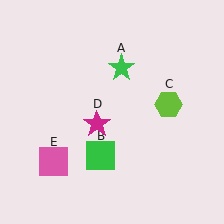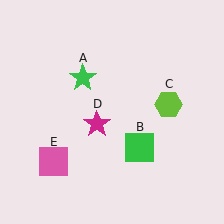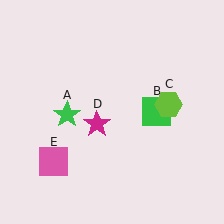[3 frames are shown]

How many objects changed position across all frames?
2 objects changed position: green star (object A), green square (object B).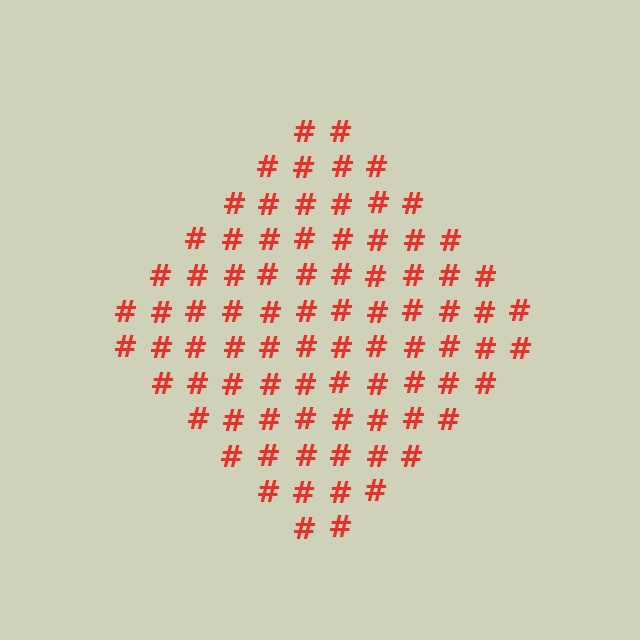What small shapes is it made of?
It is made of small hash symbols.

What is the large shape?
The large shape is a diamond.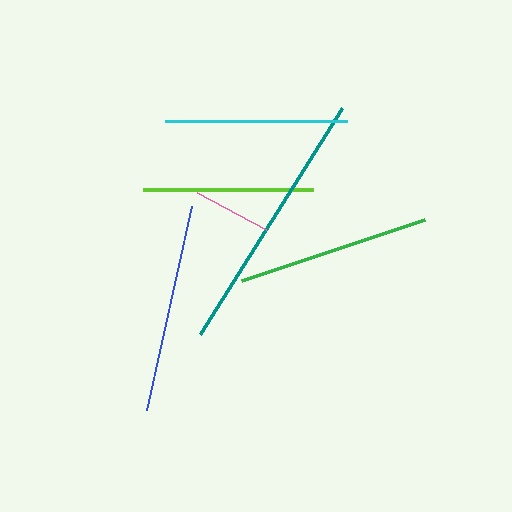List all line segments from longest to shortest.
From longest to shortest: teal, blue, green, cyan, lime, pink.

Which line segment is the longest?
The teal line is the longest at approximately 266 pixels.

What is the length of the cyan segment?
The cyan segment is approximately 182 pixels long.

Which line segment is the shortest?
The pink line is the shortest at approximately 79 pixels.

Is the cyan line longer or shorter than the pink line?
The cyan line is longer than the pink line.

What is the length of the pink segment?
The pink segment is approximately 79 pixels long.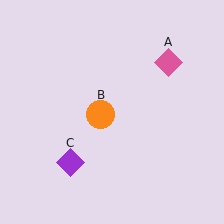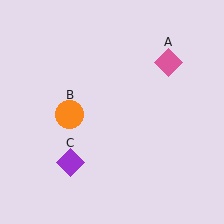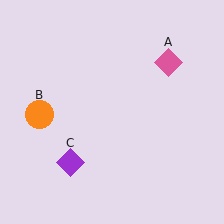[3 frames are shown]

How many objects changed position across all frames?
1 object changed position: orange circle (object B).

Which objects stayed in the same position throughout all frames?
Pink diamond (object A) and purple diamond (object C) remained stationary.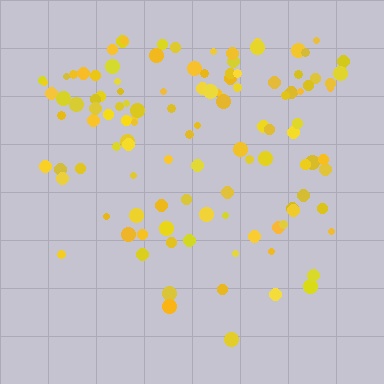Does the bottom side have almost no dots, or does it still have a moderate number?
Still a moderate number, just noticeably fewer than the top.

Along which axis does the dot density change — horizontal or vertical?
Vertical.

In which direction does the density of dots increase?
From bottom to top, with the top side densest.